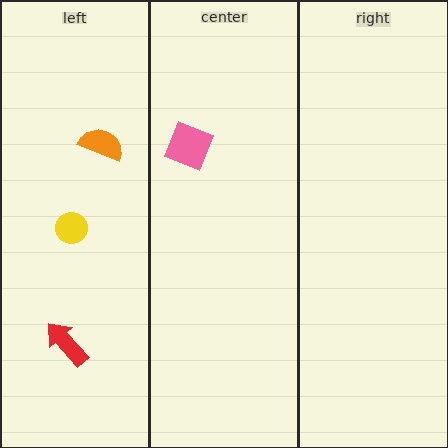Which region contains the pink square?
The center region.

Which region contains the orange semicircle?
The left region.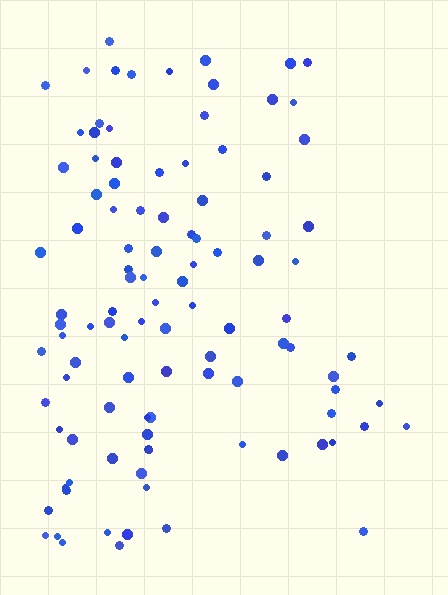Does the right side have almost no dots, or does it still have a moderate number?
Still a moderate number, just noticeably fewer than the left.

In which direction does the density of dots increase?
From right to left, with the left side densest.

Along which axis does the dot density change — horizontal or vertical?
Horizontal.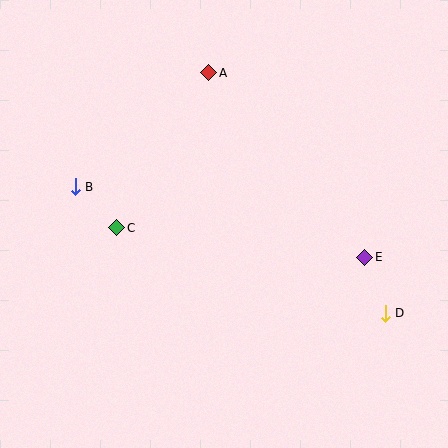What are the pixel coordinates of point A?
Point A is at (209, 73).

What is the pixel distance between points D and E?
The distance between D and E is 59 pixels.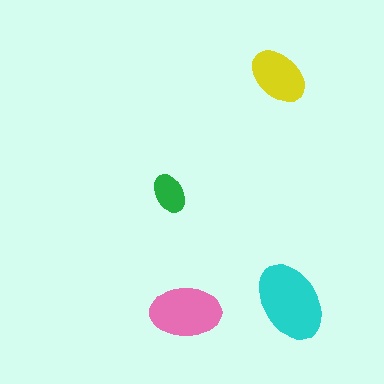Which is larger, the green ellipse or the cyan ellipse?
The cyan one.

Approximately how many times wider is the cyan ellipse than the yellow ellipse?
About 1.5 times wider.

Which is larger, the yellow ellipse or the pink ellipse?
The pink one.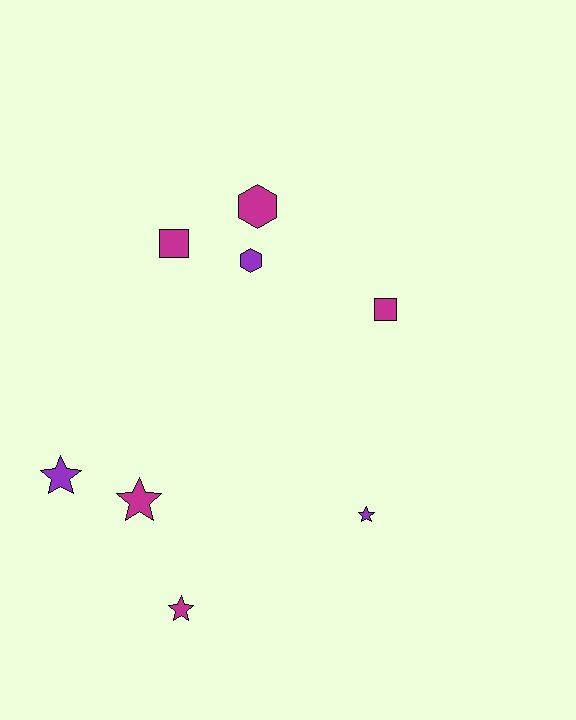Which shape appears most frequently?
Star, with 4 objects.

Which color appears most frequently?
Magenta, with 5 objects.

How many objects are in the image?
There are 8 objects.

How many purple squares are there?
There are no purple squares.